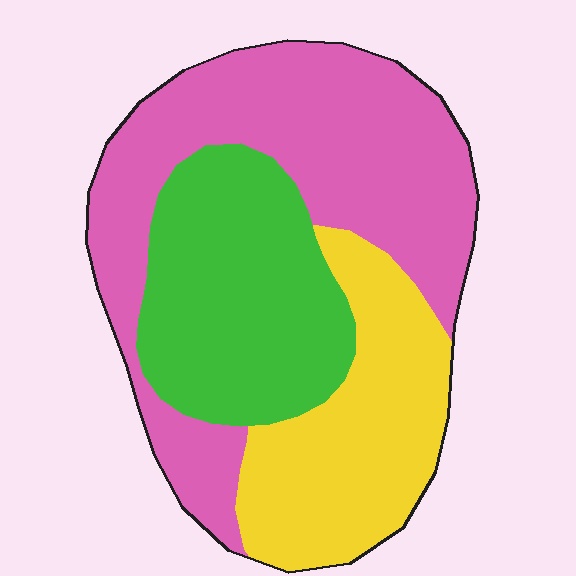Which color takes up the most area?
Pink, at roughly 45%.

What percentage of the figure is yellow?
Yellow covers around 25% of the figure.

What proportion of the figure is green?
Green covers about 30% of the figure.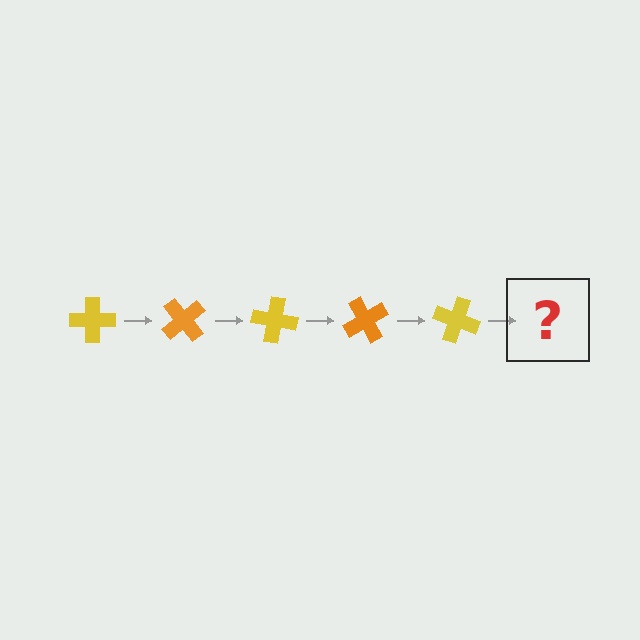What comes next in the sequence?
The next element should be an orange cross, rotated 250 degrees from the start.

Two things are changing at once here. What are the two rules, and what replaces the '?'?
The two rules are that it rotates 50 degrees each step and the color cycles through yellow and orange. The '?' should be an orange cross, rotated 250 degrees from the start.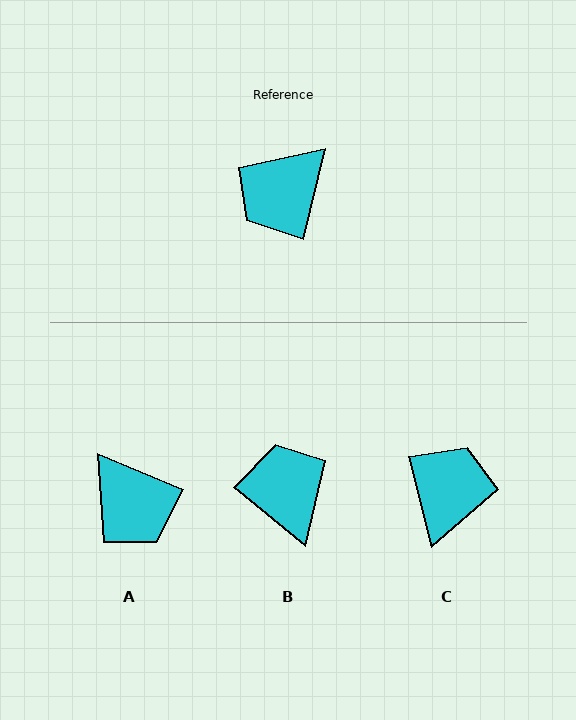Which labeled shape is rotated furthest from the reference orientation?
C, about 152 degrees away.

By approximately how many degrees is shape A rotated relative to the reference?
Approximately 81 degrees counter-clockwise.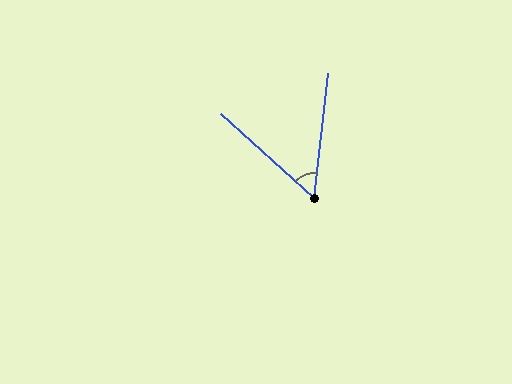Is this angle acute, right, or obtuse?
It is acute.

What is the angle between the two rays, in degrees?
Approximately 54 degrees.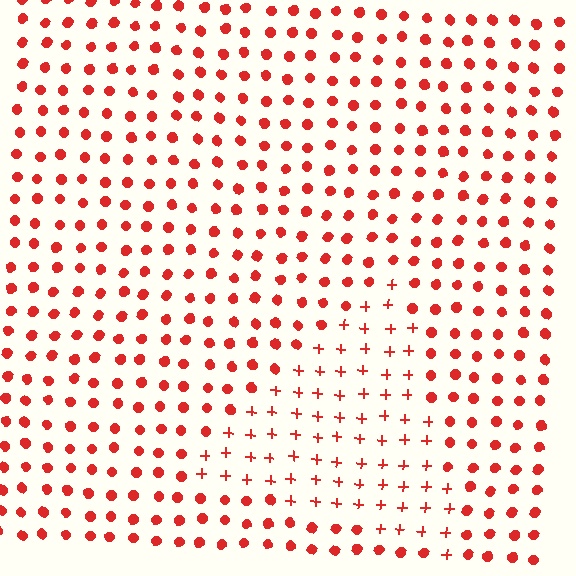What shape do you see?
I see a triangle.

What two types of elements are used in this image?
The image uses plus signs inside the triangle region and circles outside it.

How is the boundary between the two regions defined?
The boundary is defined by a change in element shape: plus signs inside vs. circles outside. All elements share the same color and spacing.